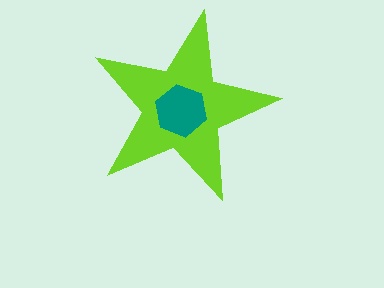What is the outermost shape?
The lime star.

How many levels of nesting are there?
2.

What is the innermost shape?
The teal hexagon.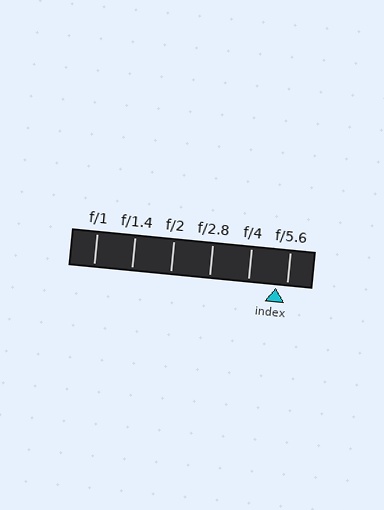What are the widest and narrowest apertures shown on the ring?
The widest aperture shown is f/1 and the narrowest is f/5.6.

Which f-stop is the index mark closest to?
The index mark is closest to f/5.6.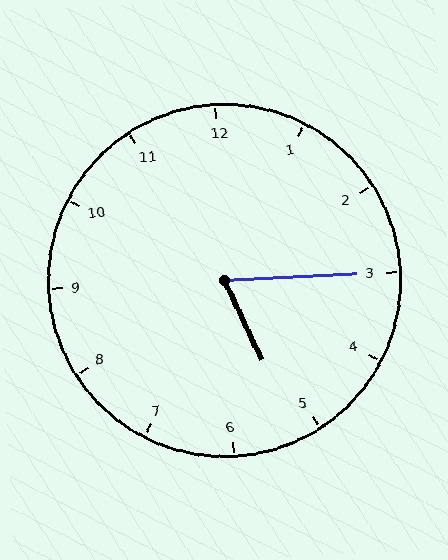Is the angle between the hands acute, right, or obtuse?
It is acute.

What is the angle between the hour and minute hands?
Approximately 68 degrees.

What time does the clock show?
5:15.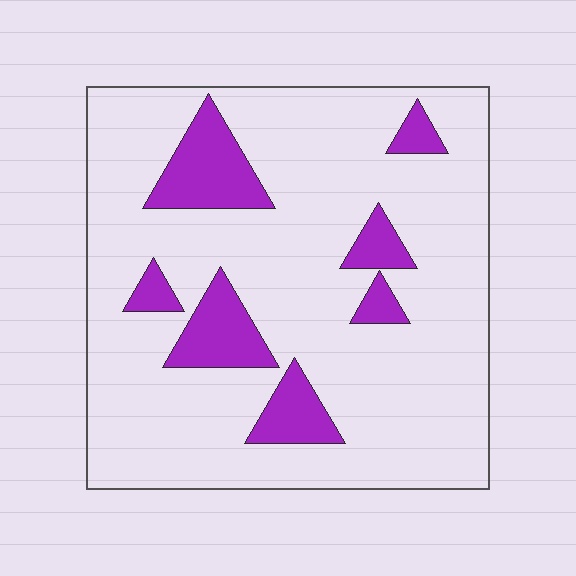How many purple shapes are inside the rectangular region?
7.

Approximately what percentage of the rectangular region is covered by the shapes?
Approximately 15%.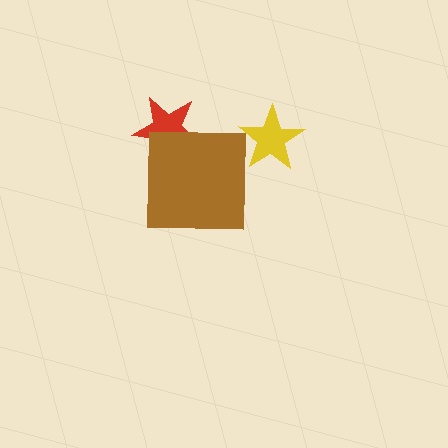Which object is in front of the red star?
The brown square is in front of the red star.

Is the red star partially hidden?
Yes, it is partially covered by another shape.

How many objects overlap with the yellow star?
0 objects overlap with the yellow star.